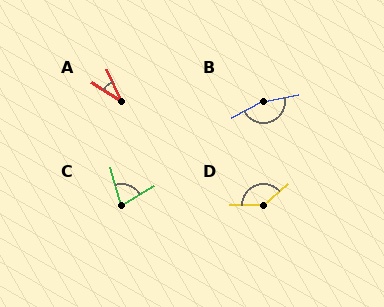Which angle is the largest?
B, at approximately 165 degrees.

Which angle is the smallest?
A, at approximately 31 degrees.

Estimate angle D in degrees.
Approximately 140 degrees.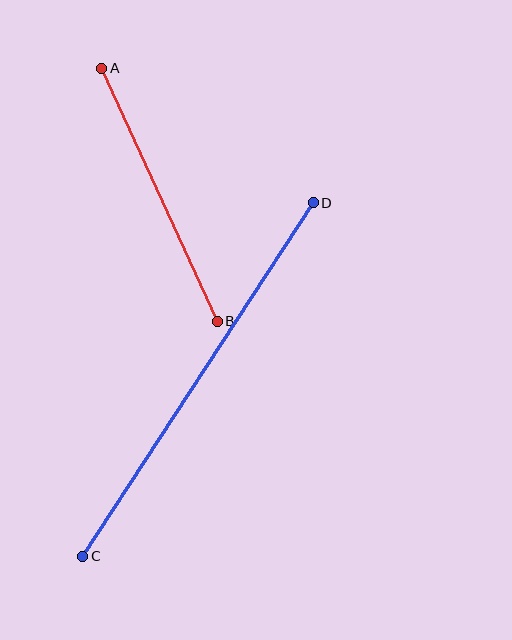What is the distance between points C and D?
The distance is approximately 422 pixels.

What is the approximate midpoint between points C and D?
The midpoint is at approximately (198, 380) pixels.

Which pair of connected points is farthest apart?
Points C and D are farthest apart.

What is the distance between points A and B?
The distance is approximately 278 pixels.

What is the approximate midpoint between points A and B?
The midpoint is at approximately (159, 195) pixels.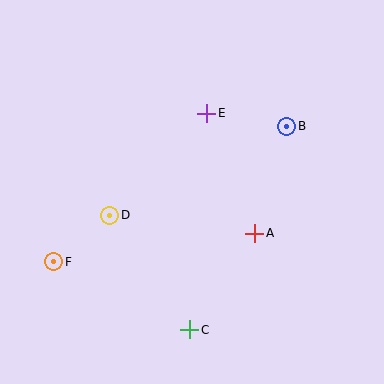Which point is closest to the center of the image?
Point A at (255, 233) is closest to the center.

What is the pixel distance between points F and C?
The distance between F and C is 152 pixels.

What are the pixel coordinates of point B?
Point B is at (287, 126).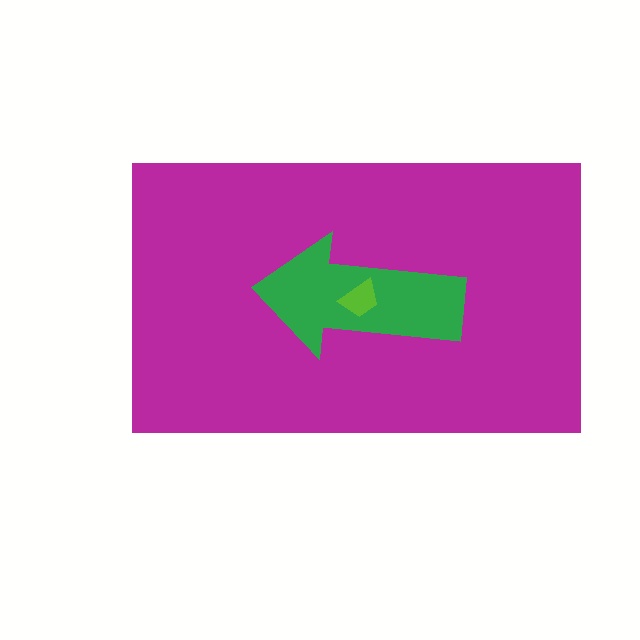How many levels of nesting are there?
3.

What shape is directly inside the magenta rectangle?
The green arrow.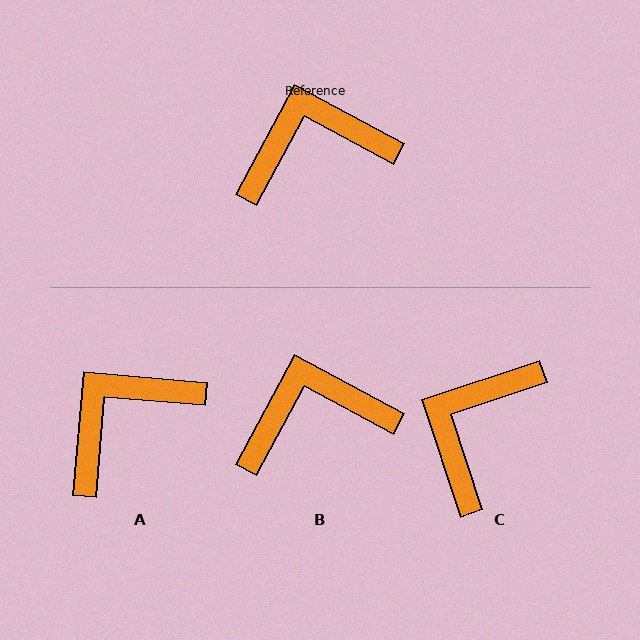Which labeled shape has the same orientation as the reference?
B.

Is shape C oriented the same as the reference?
No, it is off by about 46 degrees.